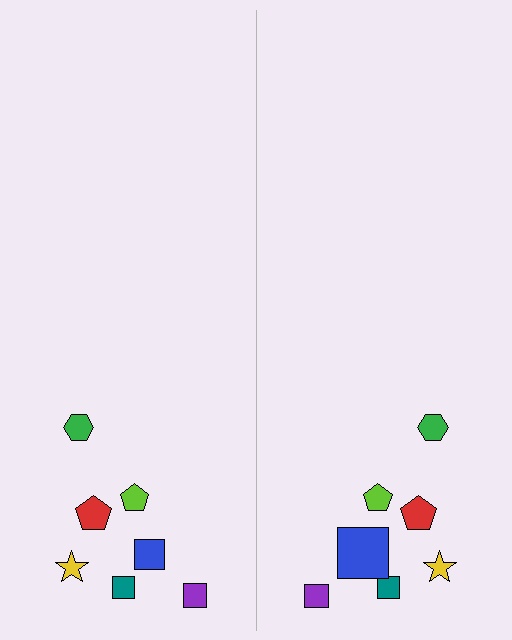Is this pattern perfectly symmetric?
No, the pattern is not perfectly symmetric. The blue square on the right side has a different size than its mirror counterpart.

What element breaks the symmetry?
The blue square on the right side has a different size than its mirror counterpart.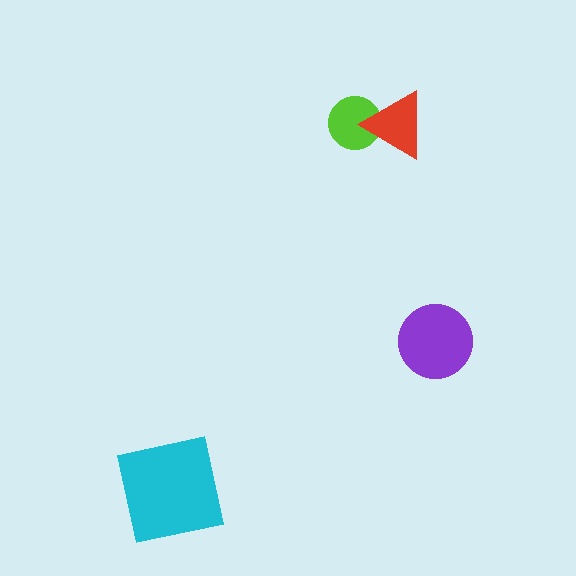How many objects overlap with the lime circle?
1 object overlaps with the lime circle.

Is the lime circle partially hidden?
Yes, it is partially covered by another shape.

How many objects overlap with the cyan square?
0 objects overlap with the cyan square.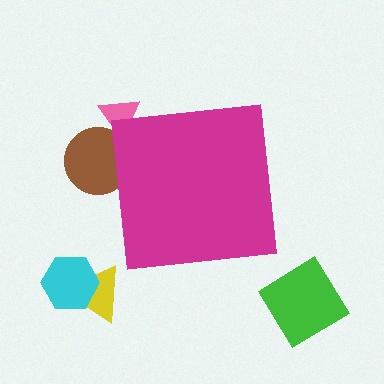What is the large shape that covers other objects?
A magenta square.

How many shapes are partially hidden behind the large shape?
2 shapes are partially hidden.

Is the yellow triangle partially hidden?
No, the yellow triangle is fully visible.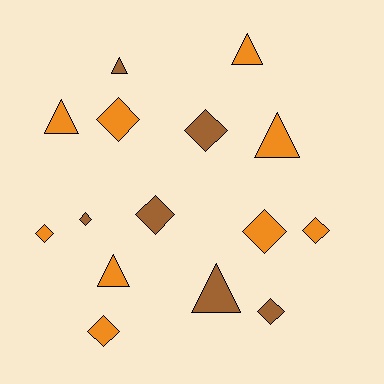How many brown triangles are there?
There are 2 brown triangles.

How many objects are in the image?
There are 15 objects.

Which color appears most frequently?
Orange, with 9 objects.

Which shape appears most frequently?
Diamond, with 9 objects.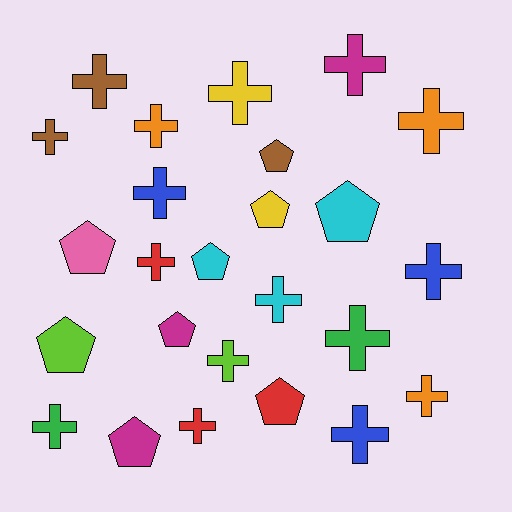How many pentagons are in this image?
There are 9 pentagons.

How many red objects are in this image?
There are 3 red objects.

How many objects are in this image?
There are 25 objects.